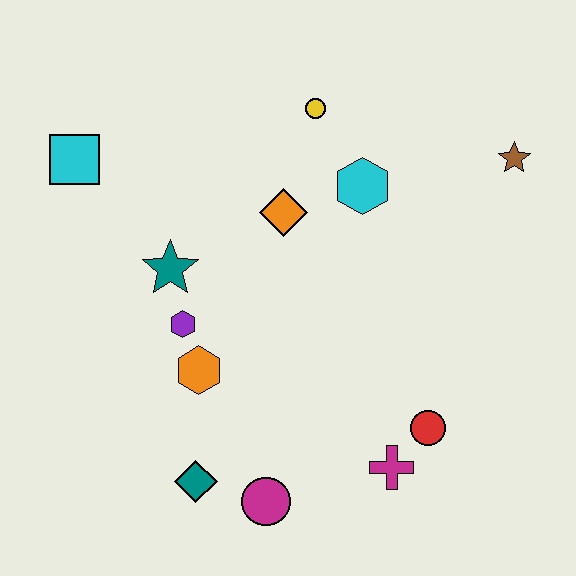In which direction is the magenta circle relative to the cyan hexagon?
The magenta circle is below the cyan hexagon.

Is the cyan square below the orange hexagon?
No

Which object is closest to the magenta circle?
The teal diamond is closest to the magenta circle.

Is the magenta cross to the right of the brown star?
No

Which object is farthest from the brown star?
The teal diamond is farthest from the brown star.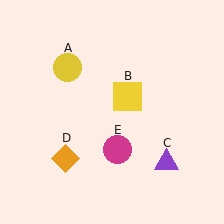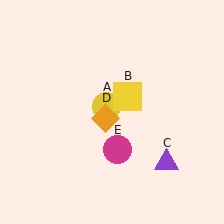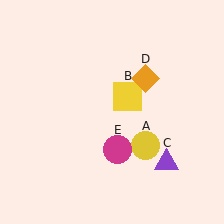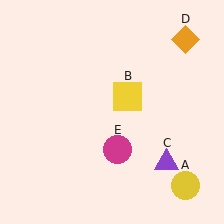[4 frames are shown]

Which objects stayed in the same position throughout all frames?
Yellow square (object B) and purple triangle (object C) and magenta circle (object E) remained stationary.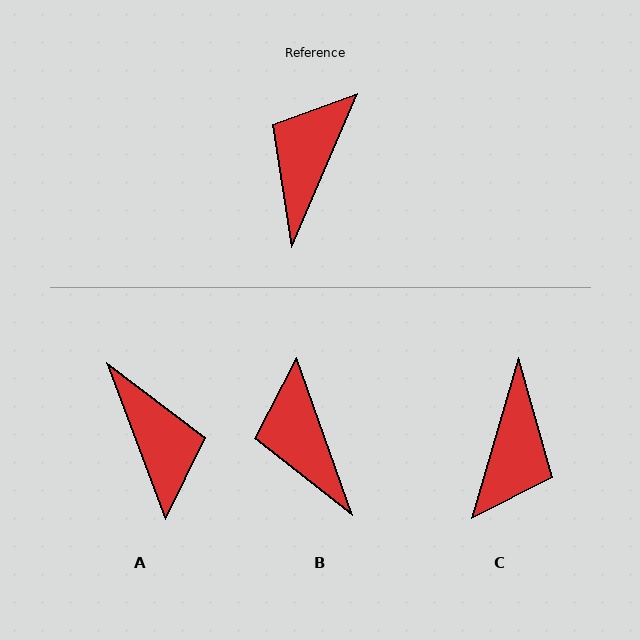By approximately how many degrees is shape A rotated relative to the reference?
Approximately 136 degrees clockwise.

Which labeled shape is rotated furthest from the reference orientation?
C, about 173 degrees away.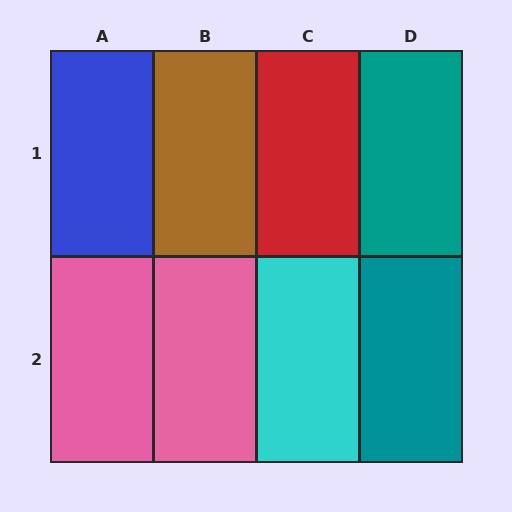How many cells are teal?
2 cells are teal.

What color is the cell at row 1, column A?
Blue.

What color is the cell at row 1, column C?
Red.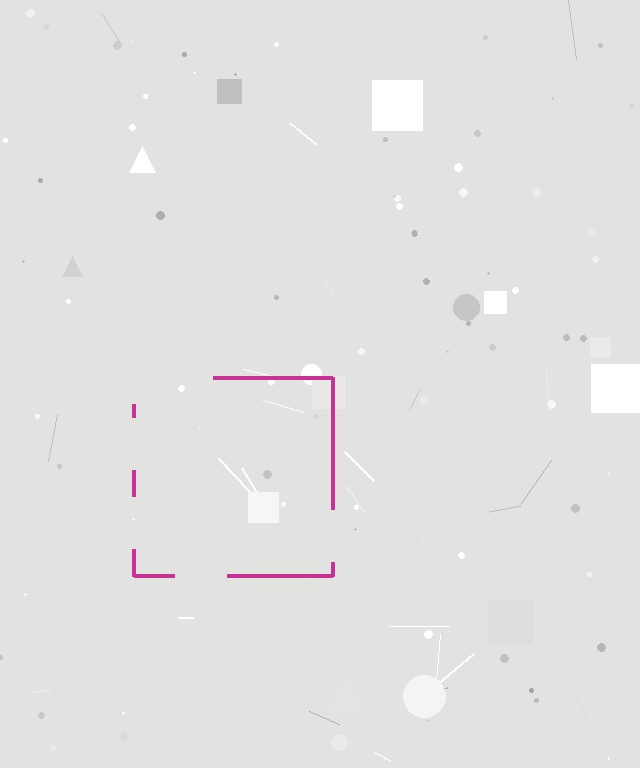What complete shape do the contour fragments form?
The contour fragments form a square.